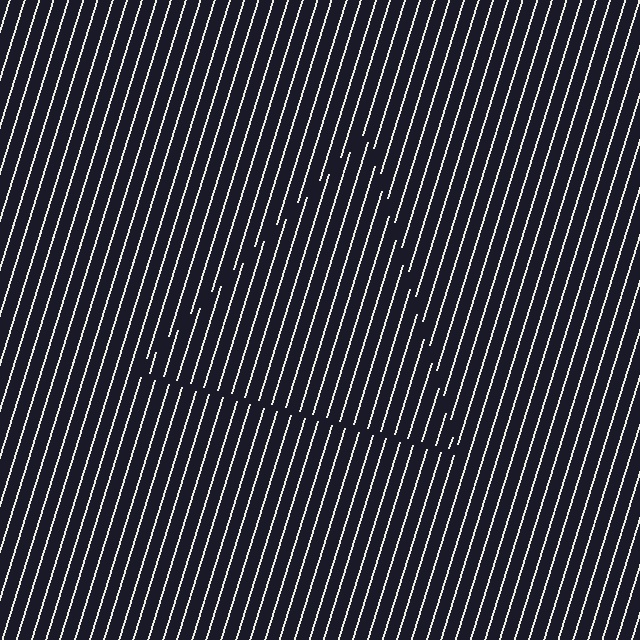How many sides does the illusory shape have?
3 sides — the line-ends trace a triangle.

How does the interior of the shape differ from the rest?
The interior of the shape contains the same grating, shifted by half a period — the contour is defined by the phase discontinuity where line-ends from the inner and outer gratings abut.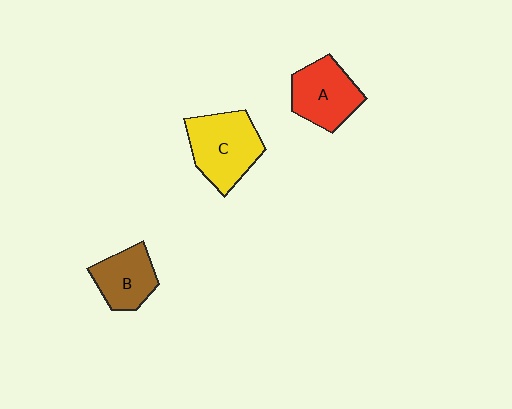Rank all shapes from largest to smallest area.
From largest to smallest: C (yellow), A (red), B (brown).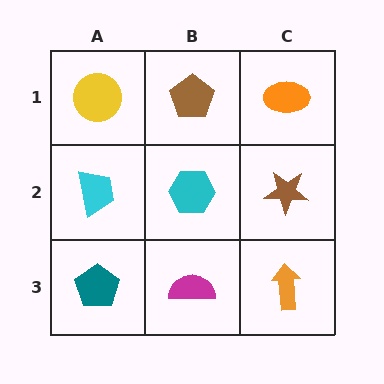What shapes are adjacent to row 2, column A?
A yellow circle (row 1, column A), a teal pentagon (row 3, column A), a cyan hexagon (row 2, column B).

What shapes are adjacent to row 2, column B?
A brown pentagon (row 1, column B), a magenta semicircle (row 3, column B), a cyan trapezoid (row 2, column A), a brown star (row 2, column C).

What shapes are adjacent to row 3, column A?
A cyan trapezoid (row 2, column A), a magenta semicircle (row 3, column B).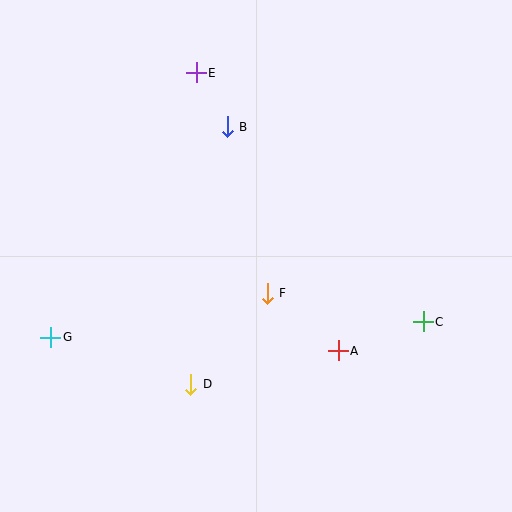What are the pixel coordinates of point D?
Point D is at (191, 384).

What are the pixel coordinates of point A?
Point A is at (338, 351).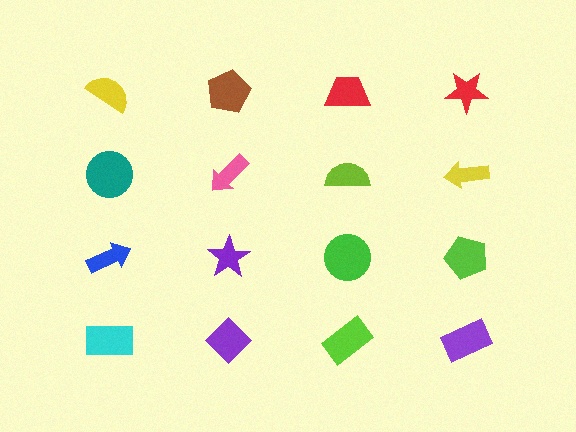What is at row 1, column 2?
A brown pentagon.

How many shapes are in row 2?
4 shapes.